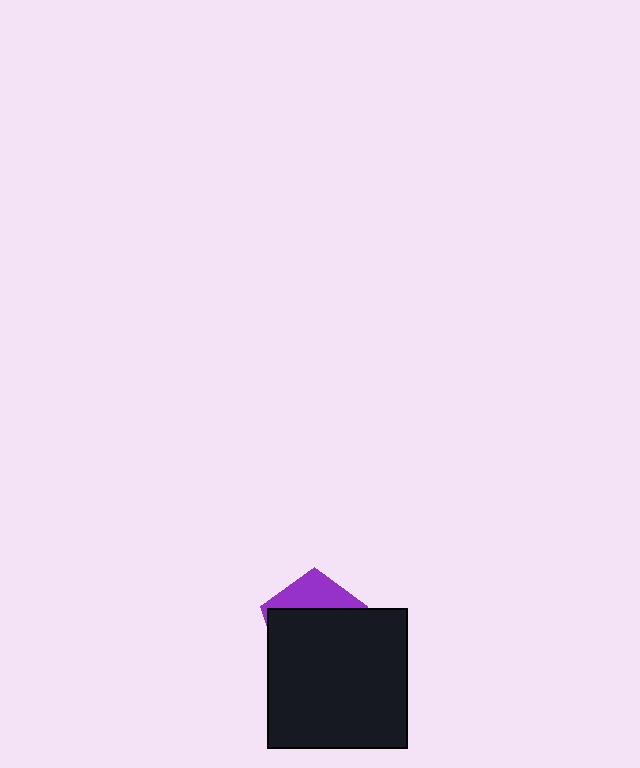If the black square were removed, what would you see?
You would see the complete purple pentagon.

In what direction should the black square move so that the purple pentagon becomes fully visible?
The black square should move down. That is the shortest direction to clear the overlap and leave the purple pentagon fully visible.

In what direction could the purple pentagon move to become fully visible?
The purple pentagon could move up. That would shift it out from behind the black square entirely.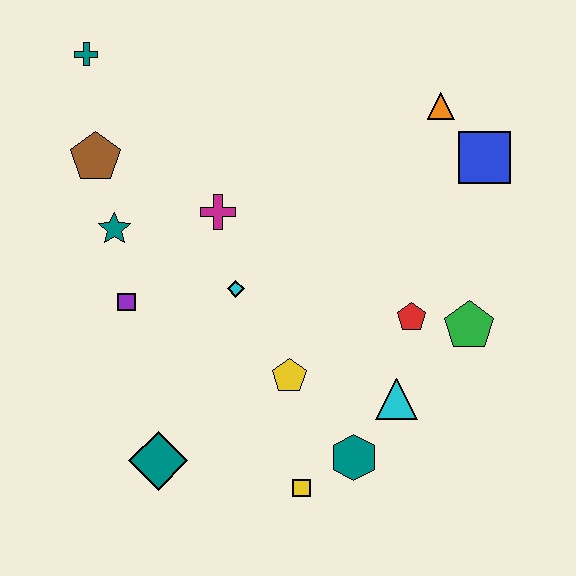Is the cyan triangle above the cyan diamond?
No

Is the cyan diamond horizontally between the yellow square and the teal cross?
Yes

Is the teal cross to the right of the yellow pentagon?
No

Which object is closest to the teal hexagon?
The yellow square is closest to the teal hexagon.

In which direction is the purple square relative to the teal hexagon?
The purple square is to the left of the teal hexagon.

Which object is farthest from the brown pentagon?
The green pentagon is farthest from the brown pentagon.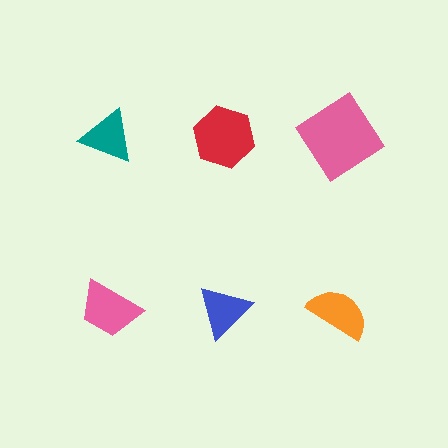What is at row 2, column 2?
A blue triangle.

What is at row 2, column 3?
An orange semicircle.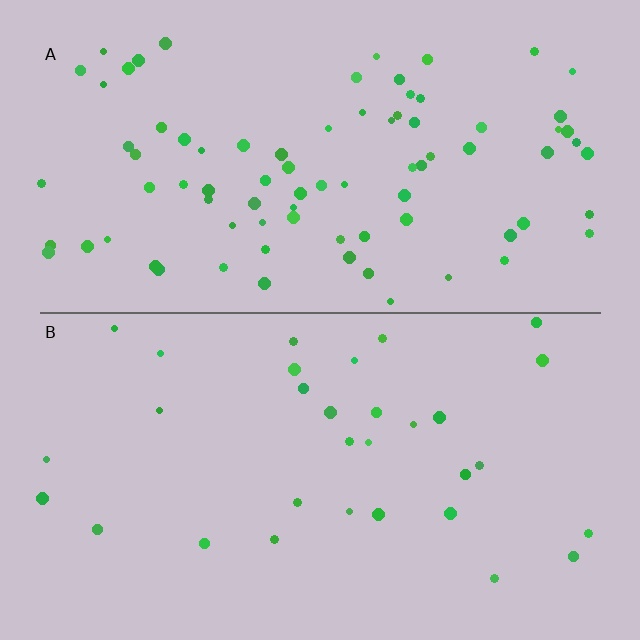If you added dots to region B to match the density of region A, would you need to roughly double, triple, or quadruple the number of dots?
Approximately triple.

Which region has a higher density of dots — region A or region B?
A (the top).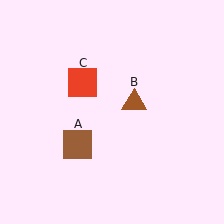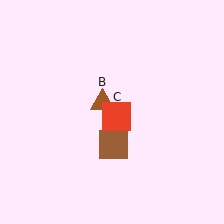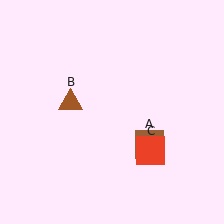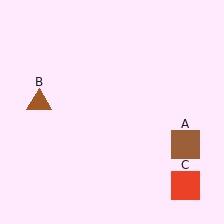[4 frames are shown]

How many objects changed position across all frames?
3 objects changed position: brown square (object A), brown triangle (object B), red square (object C).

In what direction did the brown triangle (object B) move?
The brown triangle (object B) moved left.